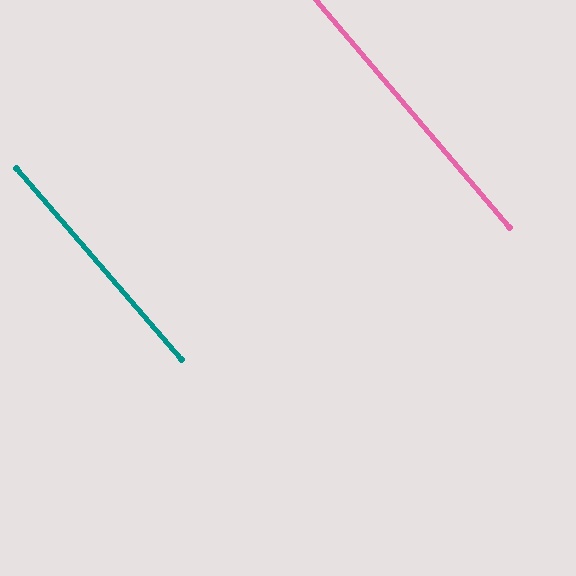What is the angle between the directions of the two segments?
Approximately 1 degree.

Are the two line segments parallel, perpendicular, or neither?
Parallel — their directions differ by only 0.5°.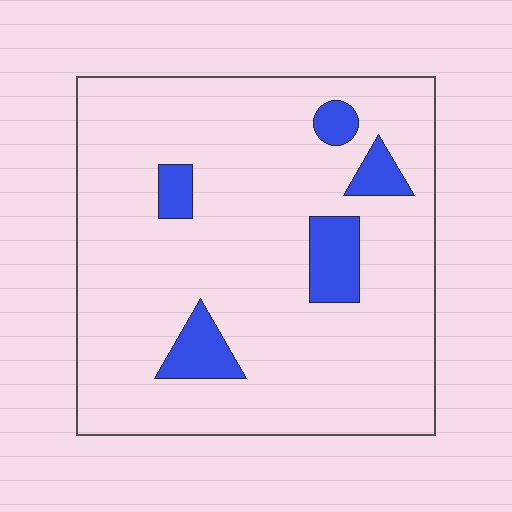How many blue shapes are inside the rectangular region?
5.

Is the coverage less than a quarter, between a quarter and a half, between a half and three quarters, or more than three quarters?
Less than a quarter.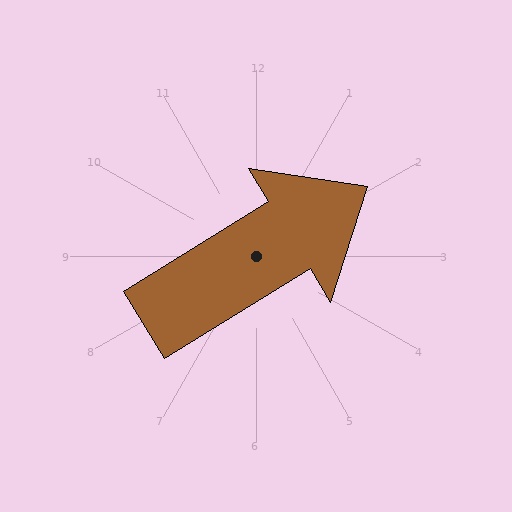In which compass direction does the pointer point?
Northeast.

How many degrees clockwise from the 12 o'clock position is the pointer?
Approximately 58 degrees.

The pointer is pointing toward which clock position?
Roughly 2 o'clock.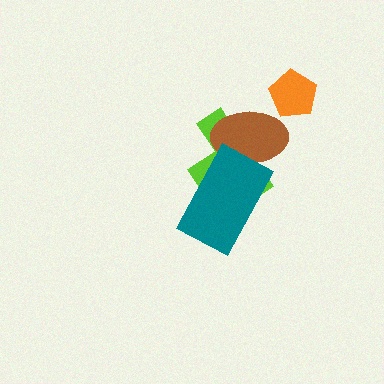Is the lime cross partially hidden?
Yes, it is partially covered by another shape.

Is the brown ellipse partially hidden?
Yes, it is partially covered by another shape.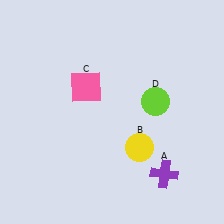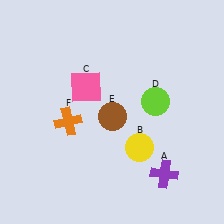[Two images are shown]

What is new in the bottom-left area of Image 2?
An orange cross (F) was added in the bottom-left area of Image 2.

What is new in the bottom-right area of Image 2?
A brown circle (E) was added in the bottom-right area of Image 2.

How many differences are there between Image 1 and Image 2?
There are 2 differences between the two images.